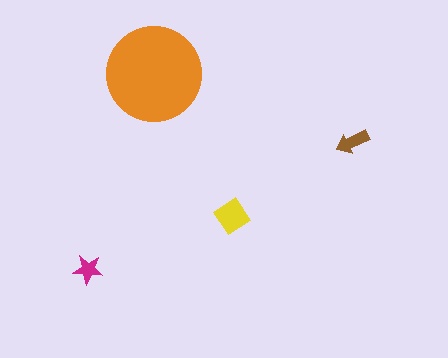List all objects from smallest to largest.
The magenta star, the brown arrow, the yellow diamond, the orange circle.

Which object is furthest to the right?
The brown arrow is rightmost.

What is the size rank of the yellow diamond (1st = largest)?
2nd.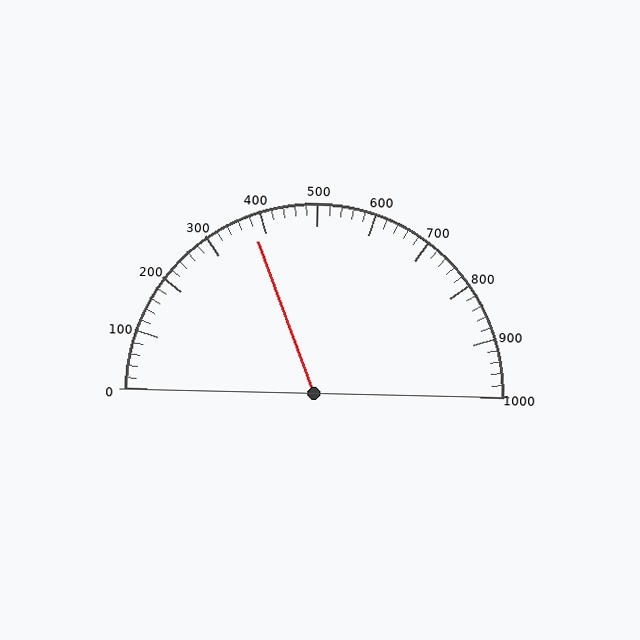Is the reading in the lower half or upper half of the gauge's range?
The reading is in the lower half of the range (0 to 1000).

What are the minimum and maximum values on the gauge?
The gauge ranges from 0 to 1000.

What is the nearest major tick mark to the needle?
The nearest major tick mark is 400.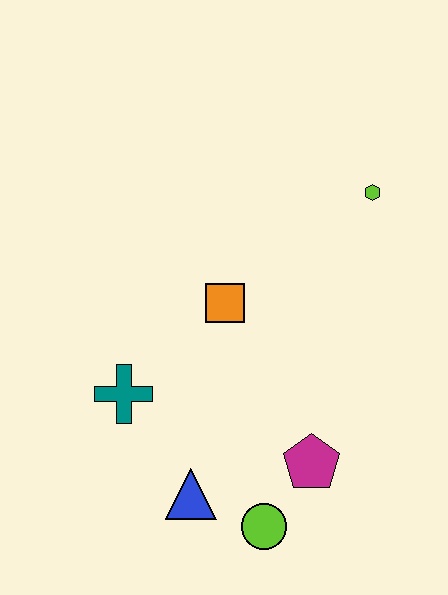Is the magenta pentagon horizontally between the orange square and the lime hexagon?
Yes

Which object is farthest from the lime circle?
The lime hexagon is farthest from the lime circle.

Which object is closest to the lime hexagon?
The orange square is closest to the lime hexagon.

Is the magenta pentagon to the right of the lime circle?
Yes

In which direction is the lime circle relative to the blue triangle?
The lime circle is to the right of the blue triangle.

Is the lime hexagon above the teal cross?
Yes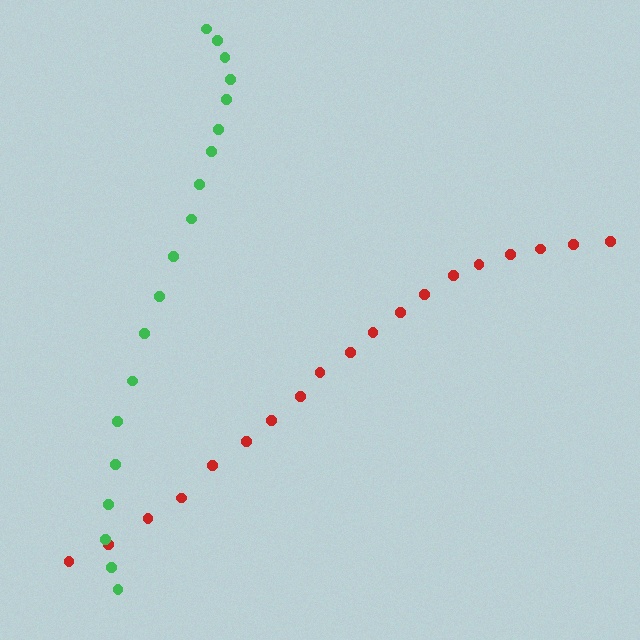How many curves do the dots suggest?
There are 2 distinct paths.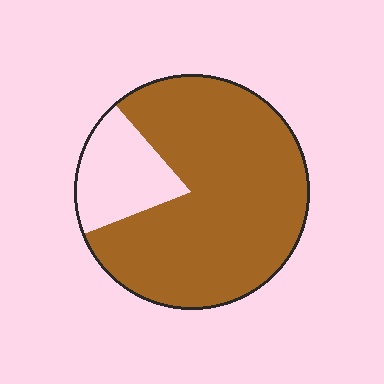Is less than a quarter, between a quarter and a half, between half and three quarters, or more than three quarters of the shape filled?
More than three quarters.